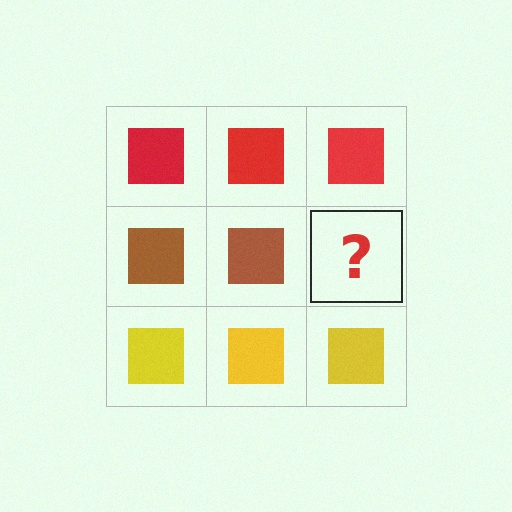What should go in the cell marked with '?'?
The missing cell should contain a brown square.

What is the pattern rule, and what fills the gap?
The rule is that each row has a consistent color. The gap should be filled with a brown square.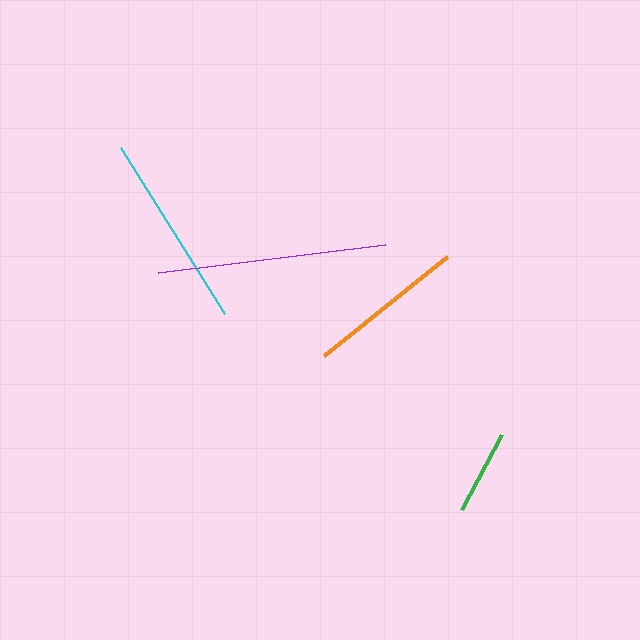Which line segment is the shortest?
The green line is the shortest at approximately 86 pixels.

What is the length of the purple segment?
The purple segment is approximately 229 pixels long.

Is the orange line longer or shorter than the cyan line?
The cyan line is longer than the orange line.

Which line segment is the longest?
The purple line is the longest at approximately 229 pixels.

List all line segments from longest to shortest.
From longest to shortest: purple, cyan, orange, green.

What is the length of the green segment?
The green segment is approximately 86 pixels long.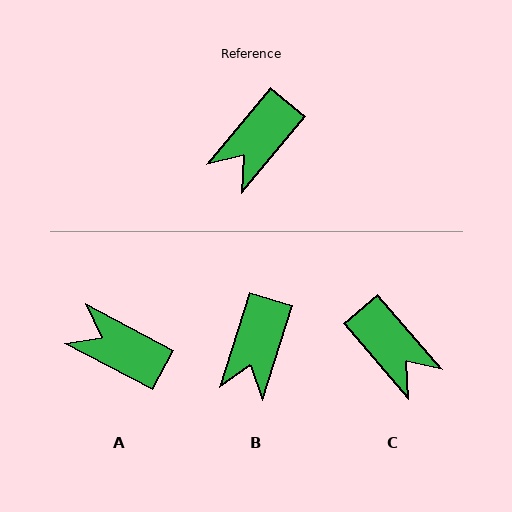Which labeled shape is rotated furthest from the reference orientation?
C, about 80 degrees away.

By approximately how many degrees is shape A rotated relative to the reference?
Approximately 78 degrees clockwise.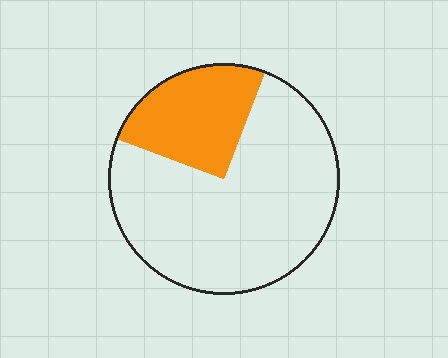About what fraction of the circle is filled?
About one quarter (1/4).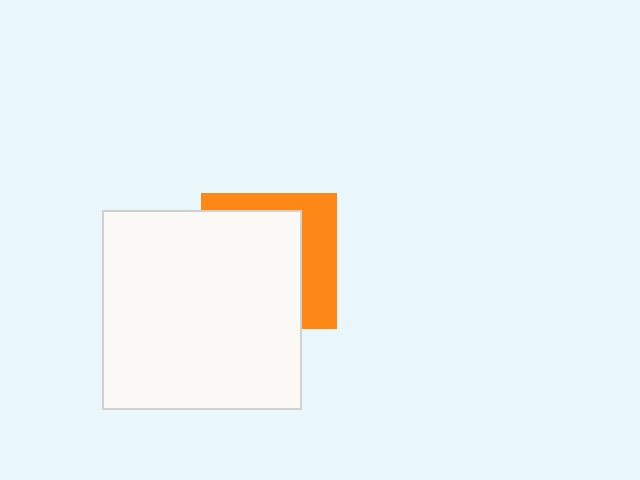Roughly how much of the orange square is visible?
A small part of it is visible (roughly 35%).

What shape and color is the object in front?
The object in front is a white square.